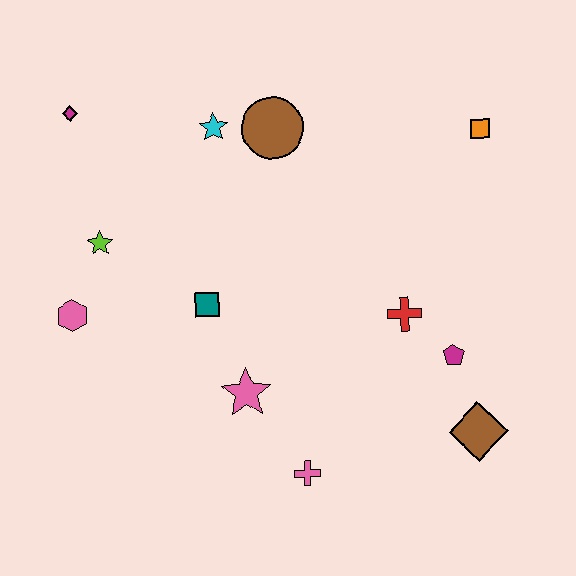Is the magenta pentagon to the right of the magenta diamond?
Yes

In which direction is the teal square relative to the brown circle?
The teal square is below the brown circle.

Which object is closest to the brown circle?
The cyan star is closest to the brown circle.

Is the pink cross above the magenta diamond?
No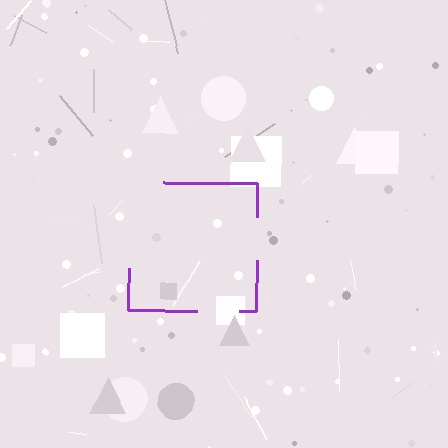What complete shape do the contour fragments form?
The contour fragments form a square.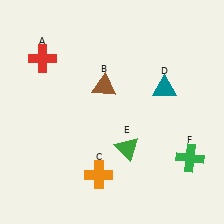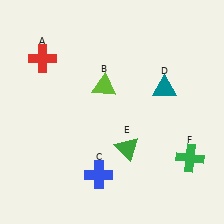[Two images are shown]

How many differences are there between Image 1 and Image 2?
There are 2 differences between the two images.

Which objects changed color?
B changed from brown to lime. C changed from orange to blue.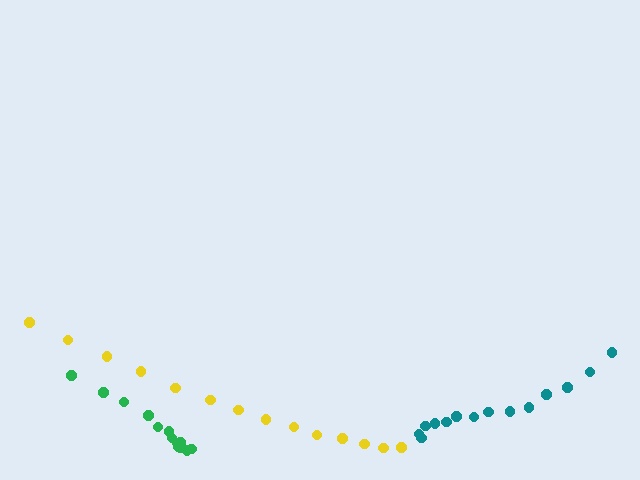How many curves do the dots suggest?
There are 3 distinct paths.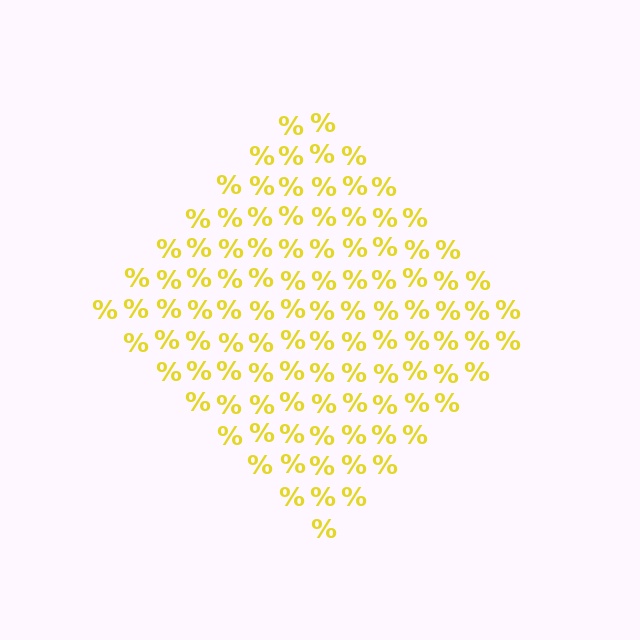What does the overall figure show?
The overall figure shows a diamond.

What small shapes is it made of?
It is made of small percent signs.